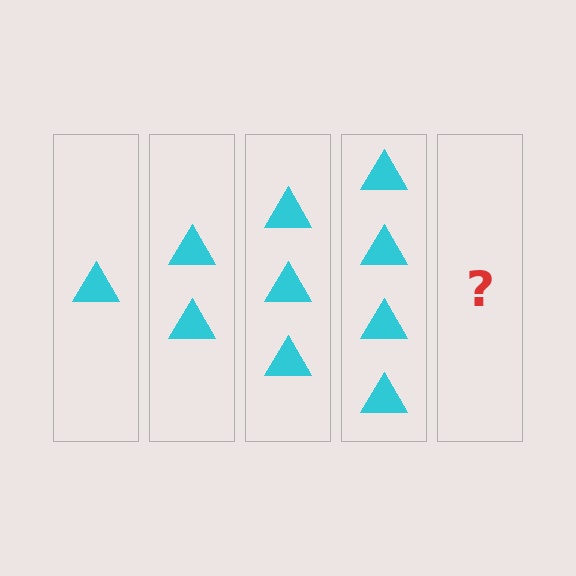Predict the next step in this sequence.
The next step is 5 triangles.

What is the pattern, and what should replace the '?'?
The pattern is that each step adds one more triangle. The '?' should be 5 triangles.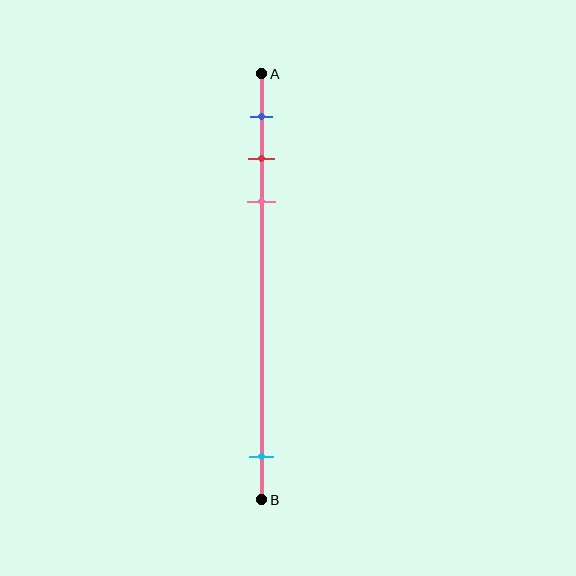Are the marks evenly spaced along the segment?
No, the marks are not evenly spaced.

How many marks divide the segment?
There are 4 marks dividing the segment.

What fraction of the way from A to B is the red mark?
The red mark is approximately 20% (0.2) of the way from A to B.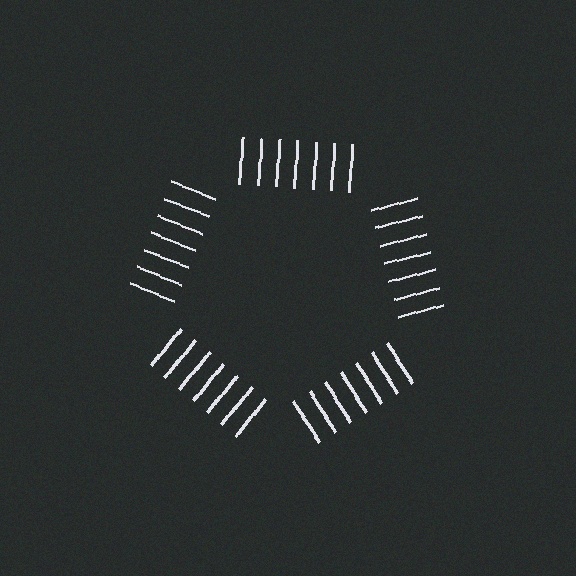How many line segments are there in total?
35 — 7 along each of the 5 edges.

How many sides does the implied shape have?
5 sides — the line-ends trace a pentagon.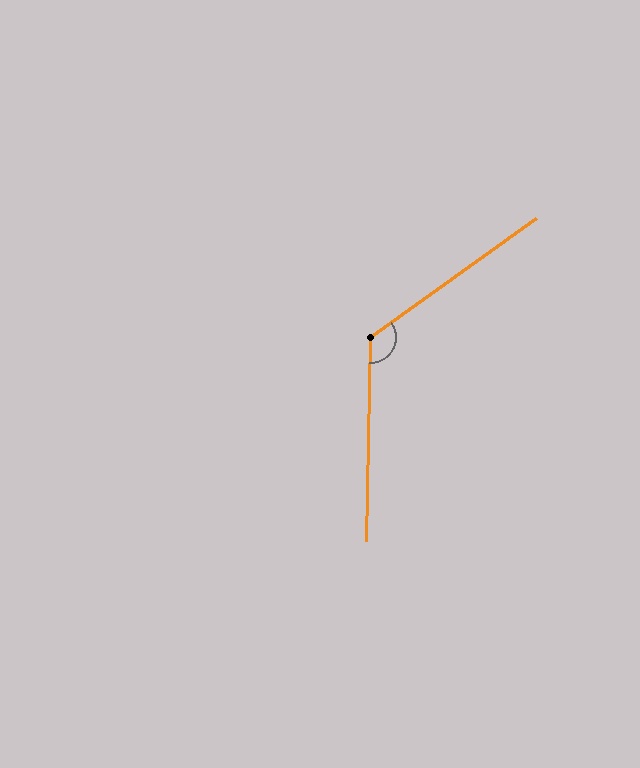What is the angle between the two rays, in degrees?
Approximately 127 degrees.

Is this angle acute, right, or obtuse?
It is obtuse.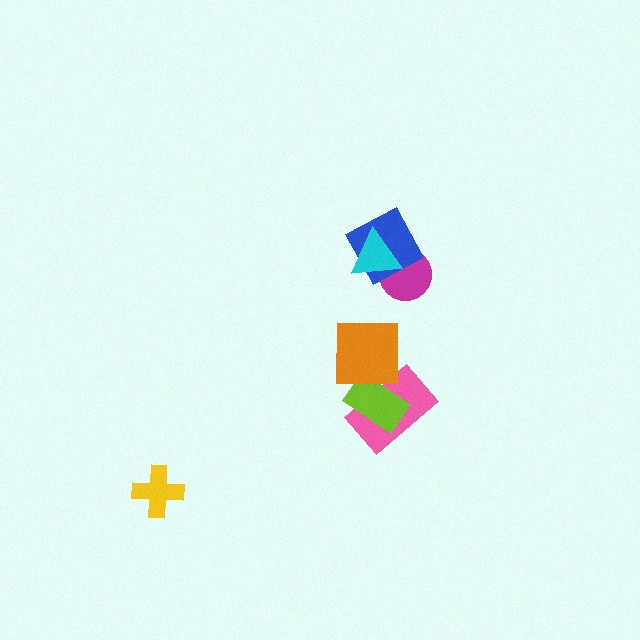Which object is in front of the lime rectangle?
The orange square is in front of the lime rectangle.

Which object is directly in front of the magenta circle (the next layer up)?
The blue diamond is directly in front of the magenta circle.